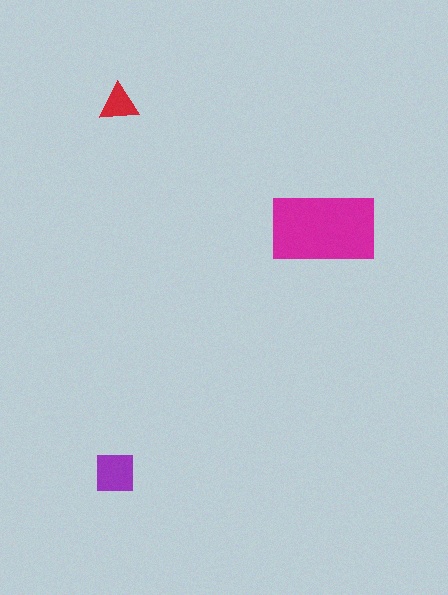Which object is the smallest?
The red triangle.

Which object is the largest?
The magenta rectangle.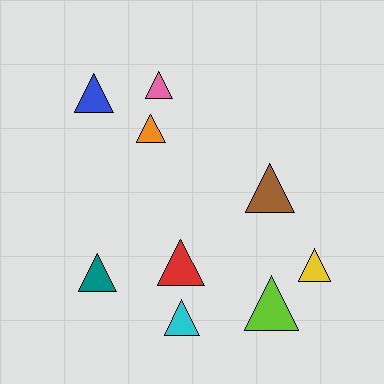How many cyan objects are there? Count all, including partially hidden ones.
There is 1 cyan object.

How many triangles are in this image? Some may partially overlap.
There are 9 triangles.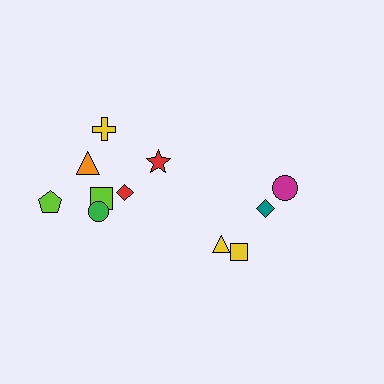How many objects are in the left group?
There are 7 objects.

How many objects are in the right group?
There are 4 objects.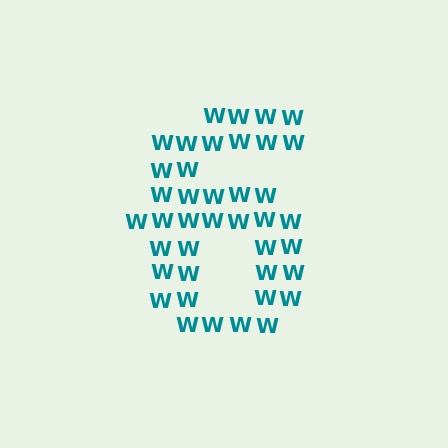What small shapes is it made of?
It is made of small letter W's.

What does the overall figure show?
The overall figure shows the digit 6.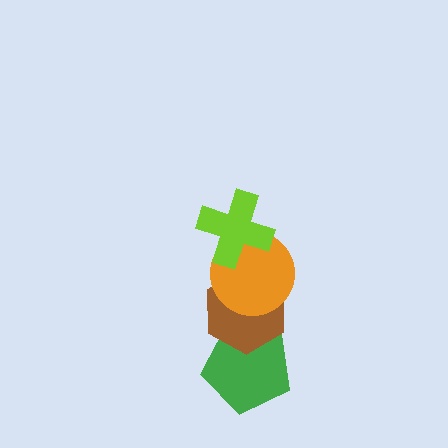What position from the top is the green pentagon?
The green pentagon is 4th from the top.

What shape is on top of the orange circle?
The lime cross is on top of the orange circle.